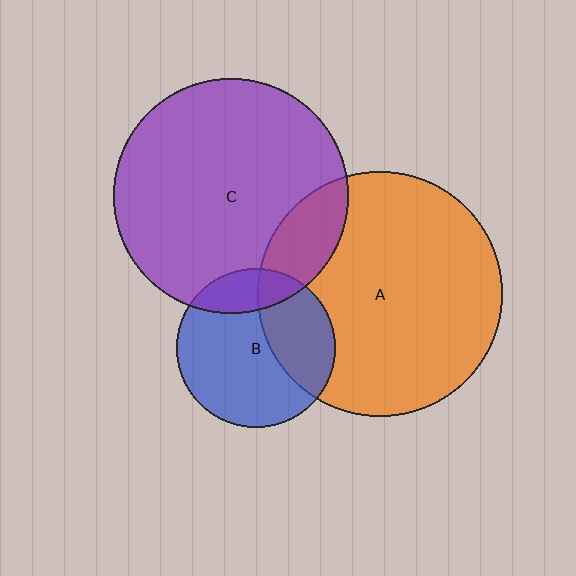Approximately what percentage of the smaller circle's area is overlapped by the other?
Approximately 20%.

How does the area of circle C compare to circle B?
Approximately 2.2 times.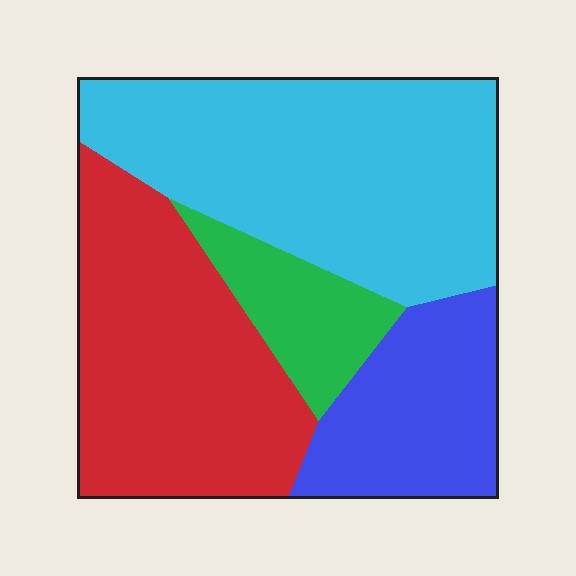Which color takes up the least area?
Green, at roughly 10%.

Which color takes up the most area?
Cyan, at roughly 40%.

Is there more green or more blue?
Blue.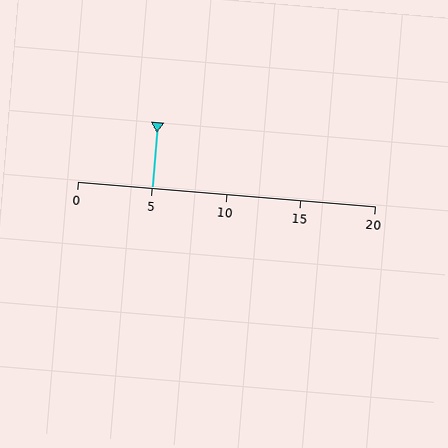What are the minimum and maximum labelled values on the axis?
The axis runs from 0 to 20.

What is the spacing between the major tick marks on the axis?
The major ticks are spaced 5 apart.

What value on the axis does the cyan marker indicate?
The marker indicates approximately 5.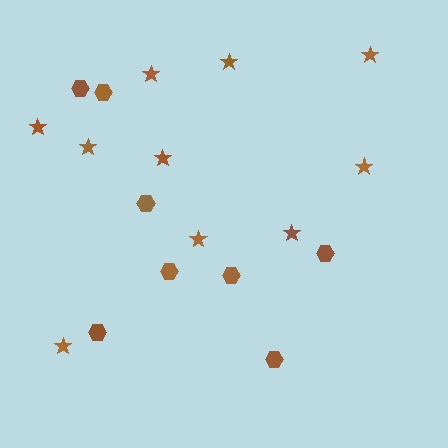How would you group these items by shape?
There are 2 groups: one group of hexagons (8) and one group of stars (10).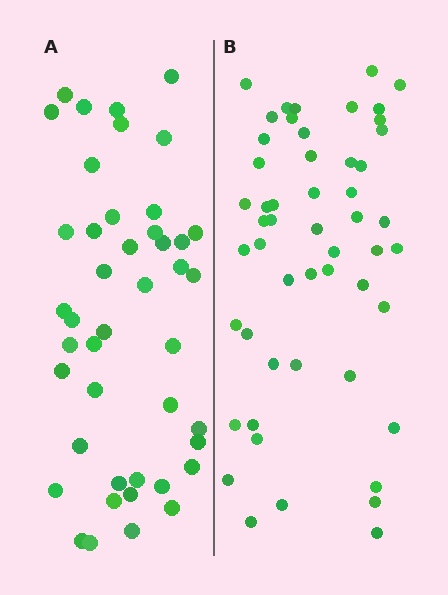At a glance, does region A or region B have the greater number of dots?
Region B (the right region) has more dots.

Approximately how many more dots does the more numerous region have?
Region B has roughly 8 or so more dots than region A.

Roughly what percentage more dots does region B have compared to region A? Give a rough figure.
About 20% more.